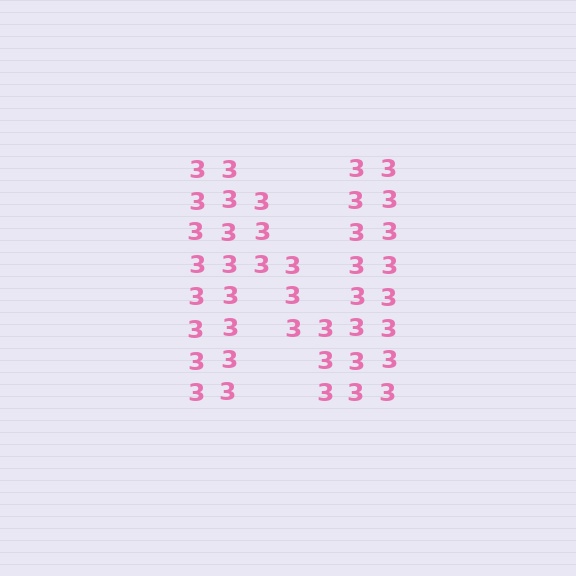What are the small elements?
The small elements are digit 3's.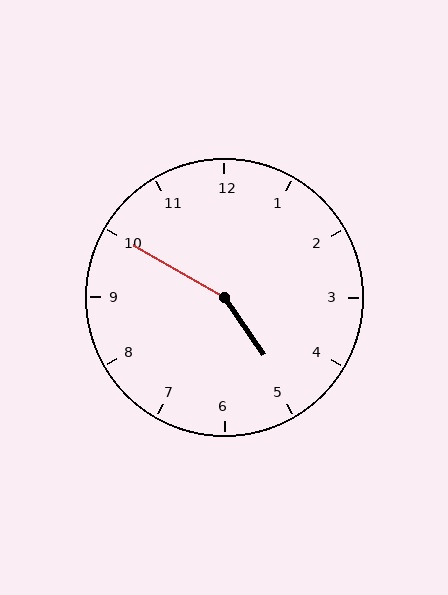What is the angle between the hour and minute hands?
Approximately 155 degrees.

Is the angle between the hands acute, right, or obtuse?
It is obtuse.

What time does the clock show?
4:50.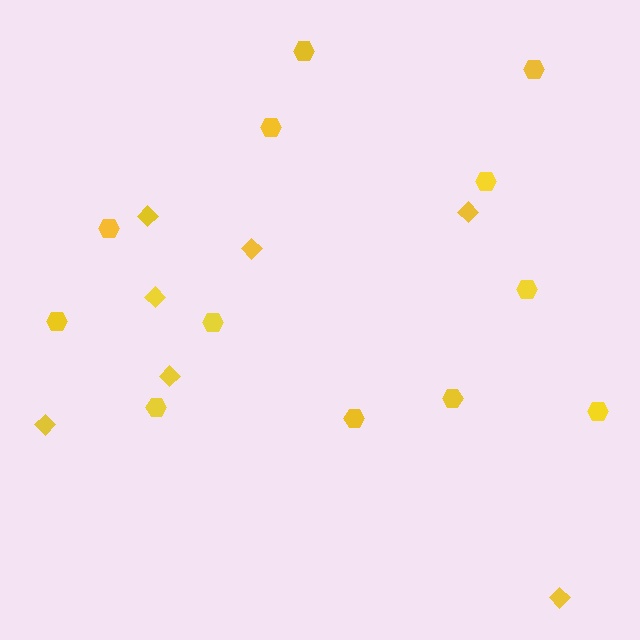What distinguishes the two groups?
There are 2 groups: one group of hexagons (12) and one group of diamonds (7).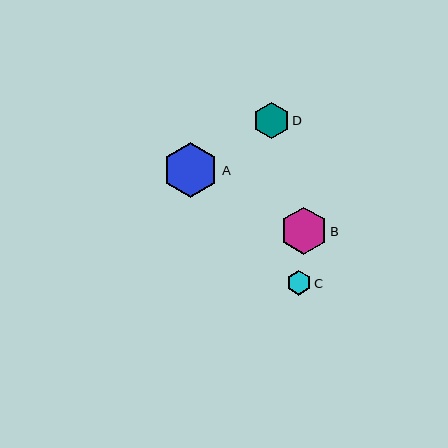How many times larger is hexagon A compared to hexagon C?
Hexagon A is approximately 2.3 times the size of hexagon C.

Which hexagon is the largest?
Hexagon A is the largest with a size of approximately 56 pixels.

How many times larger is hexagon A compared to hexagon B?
Hexagon A is approximately 1.2 times the size of hexagon B.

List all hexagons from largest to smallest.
From largest to smallest: A, B, D, C.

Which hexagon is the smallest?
Hexagon C is the smallest with a size of approximately 25 pixels.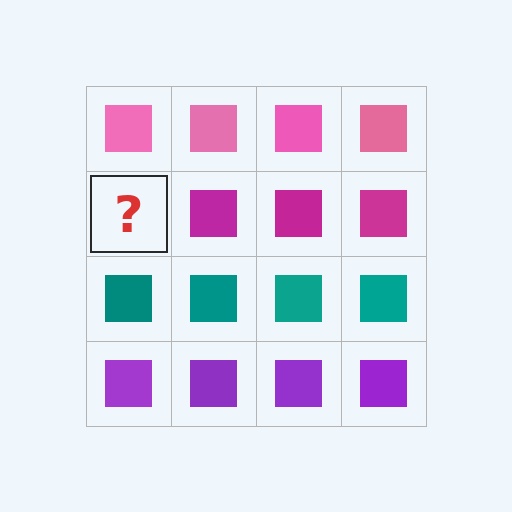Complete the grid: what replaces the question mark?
The question mark should be replaced with a magenta square.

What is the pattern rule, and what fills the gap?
The rule is that each row has a consistent color. The gap should be filled with a magenta square.